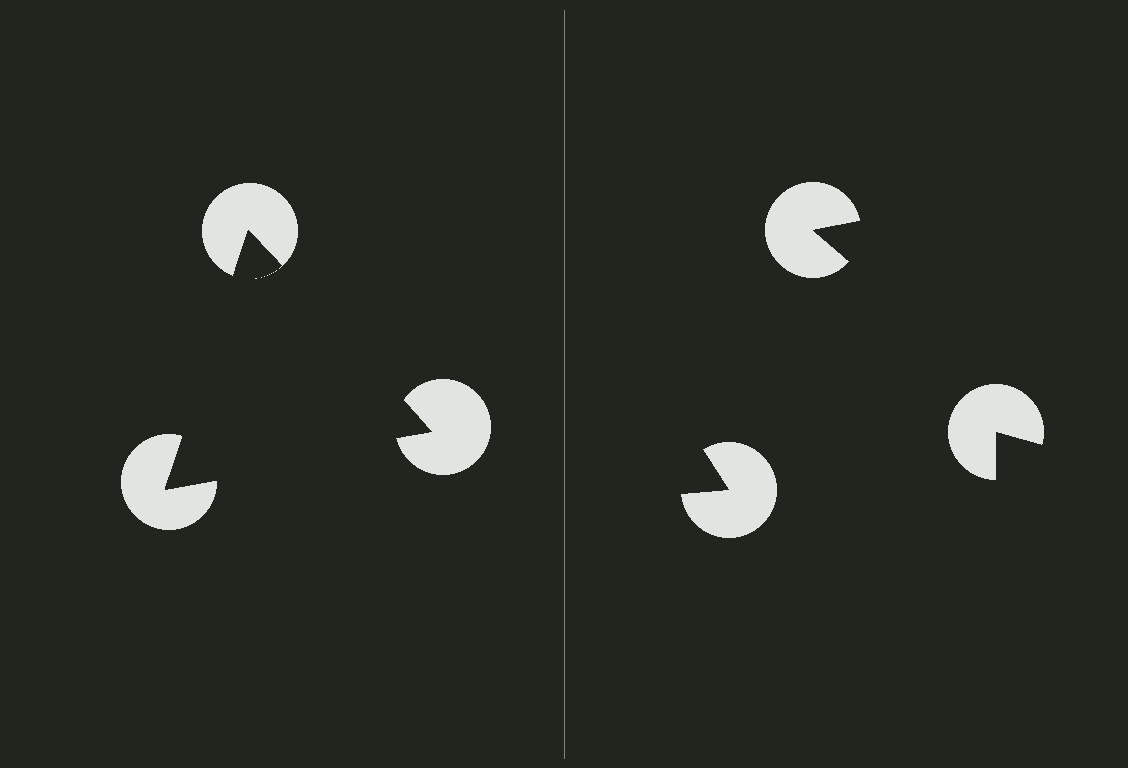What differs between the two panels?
The pac-man discs are positioned identically on both sides; only the wedge orientations differ. On the left they align to a triangle; on the right they are misaligned.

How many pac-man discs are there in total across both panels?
6 — 3 on each side.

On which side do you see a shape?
An illusory triangle appears on the left side. On the right side the wedge cuts are rotated, so no coherent shape forms.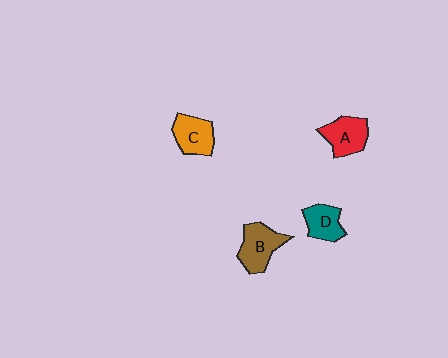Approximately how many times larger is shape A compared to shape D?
Approximately 1.2 times.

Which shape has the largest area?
Shape B (brown).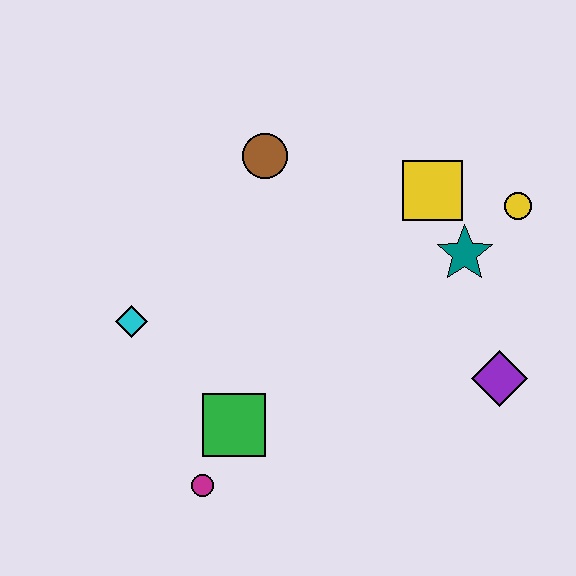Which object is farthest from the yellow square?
The magenta circle is farthest from the yellow square.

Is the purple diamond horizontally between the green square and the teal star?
No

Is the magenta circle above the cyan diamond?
No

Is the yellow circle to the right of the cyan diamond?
Yes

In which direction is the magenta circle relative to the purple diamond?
The magenta circle is to the left of the purple diamond.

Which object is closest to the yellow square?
The teal star is closest to the yellow square.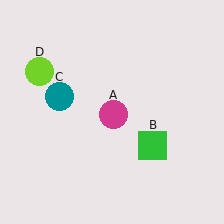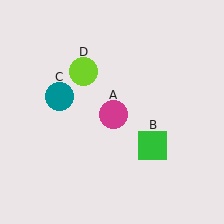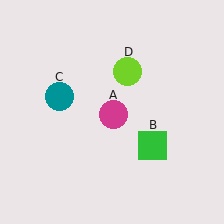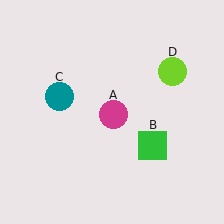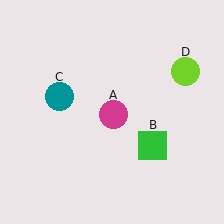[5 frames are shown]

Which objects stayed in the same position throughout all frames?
Magenta circle (object A) and green square (object B) and teal circle (object C) remained stationary.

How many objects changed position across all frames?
1 object changed position: lime circle (object D).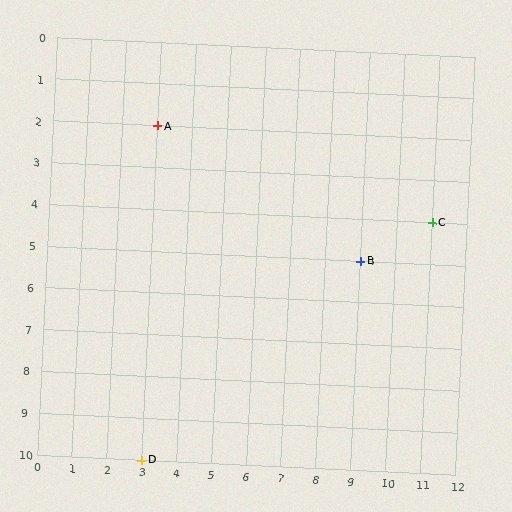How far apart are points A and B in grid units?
Points A and B are 6 columns and 3 rows apart (about 6.7 grid units diagonally).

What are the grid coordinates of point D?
Point D is at grid coordinates (3, 10).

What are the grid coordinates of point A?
Point A is at grid coordinates (3, 2).